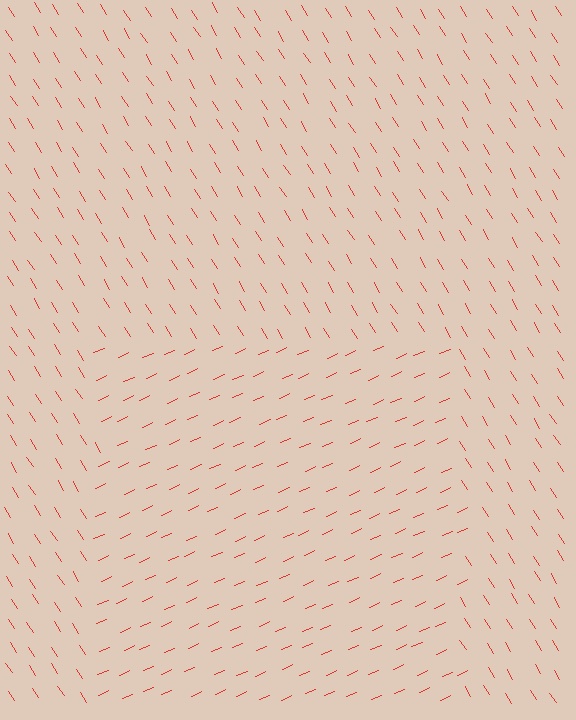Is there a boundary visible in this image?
Yes, there is a texture boundary formed by a change in line orientation.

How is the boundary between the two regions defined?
The boundary is defined purely by a change in line orientation (approximately 82 degrees difference). All lines are the same color and thickness.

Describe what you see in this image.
The image is filled with small red line segments. A rectangle region in the image has lines oriented differently from the surrounding lines, creating a visible texture boundary.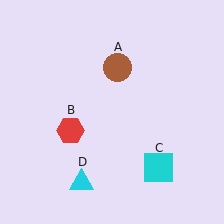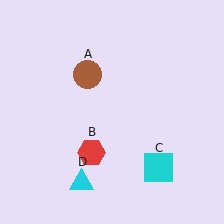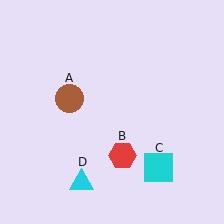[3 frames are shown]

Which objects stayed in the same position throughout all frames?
Cyan square (object C) and cyan triangle (object D) remained stationary.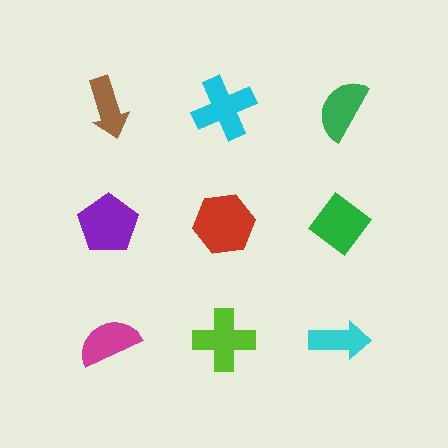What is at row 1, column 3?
A green semicircle.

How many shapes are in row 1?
3 shapes.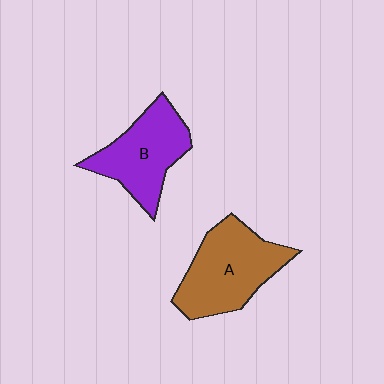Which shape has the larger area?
Shape A (brown).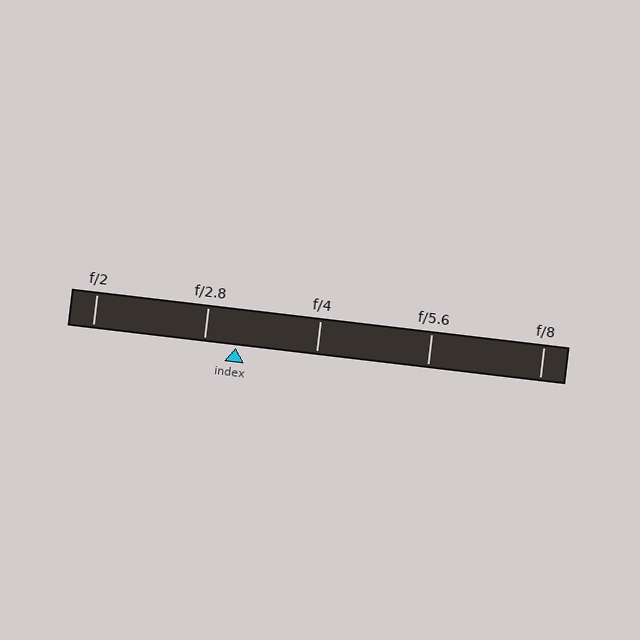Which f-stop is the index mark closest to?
The index mark is closest to f/2.8.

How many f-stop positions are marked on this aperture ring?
There are 5 f-stop positions marked.